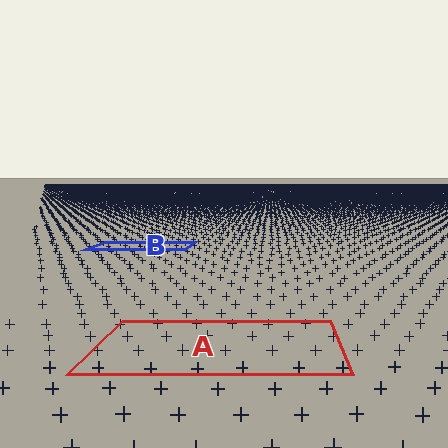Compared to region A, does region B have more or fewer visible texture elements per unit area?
Region B has more texture elements per unit area — they are packed more densely because it is farther away.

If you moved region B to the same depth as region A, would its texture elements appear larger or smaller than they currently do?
They would appear larger. At a closer depth, the same texture elements are projected at a bigger on-screen size.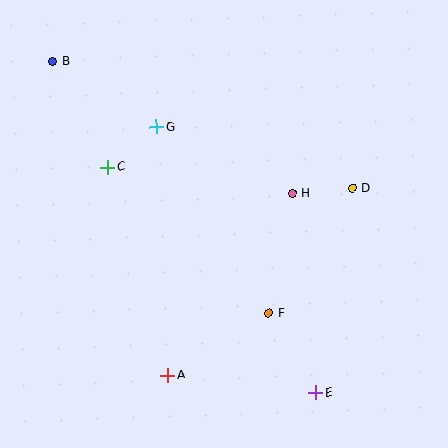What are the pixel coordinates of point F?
Point F is at (269, 313).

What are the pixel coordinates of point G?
Point G is at (157, 127).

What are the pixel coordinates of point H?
Point H is at (292, 193).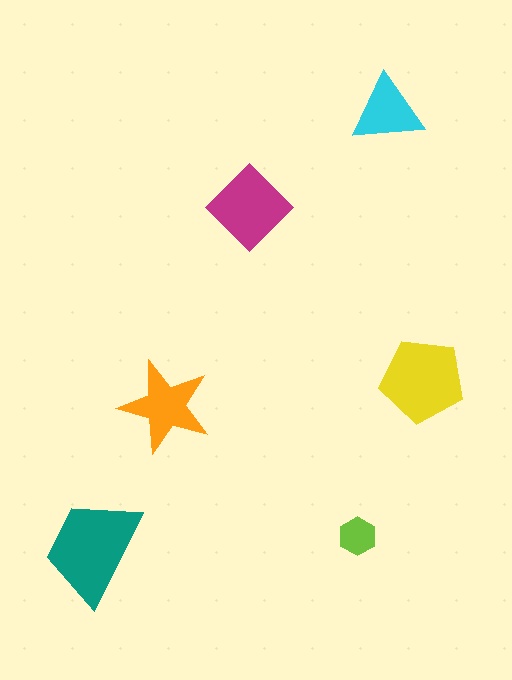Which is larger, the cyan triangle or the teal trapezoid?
The teal trapezoid.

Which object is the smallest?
The lime hexagon.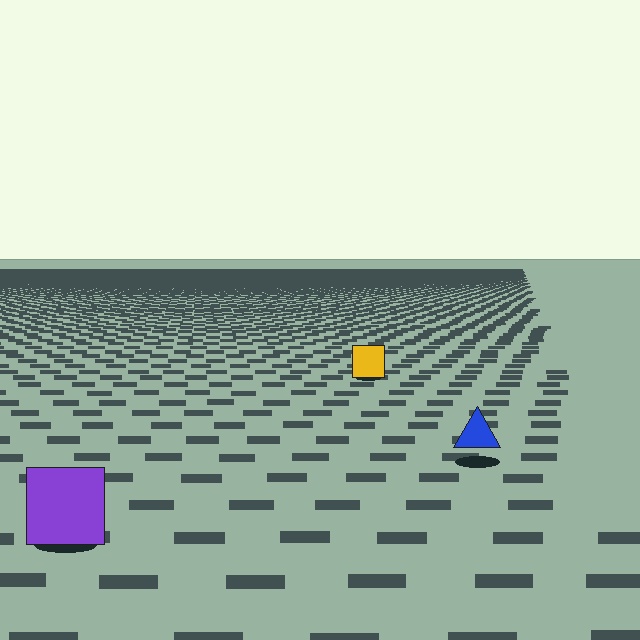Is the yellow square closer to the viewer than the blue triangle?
No. The blue triangle is closer — you can tell from the texture gradient: the ground texture is coarser near it.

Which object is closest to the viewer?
The purple square is closest. The texture marks near it are larger and more spread out.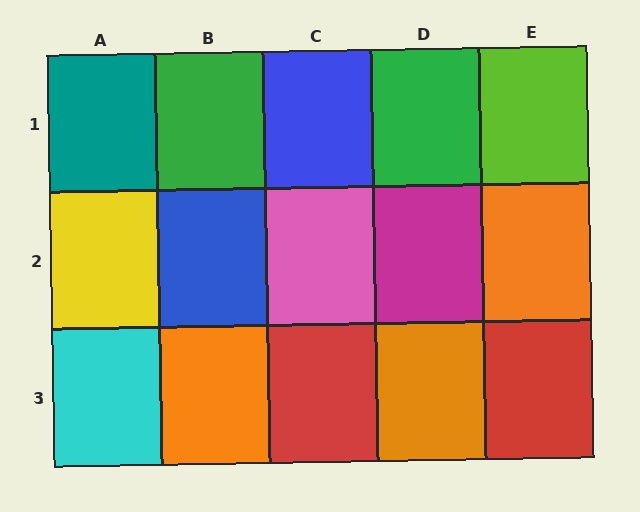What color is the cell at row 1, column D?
Green.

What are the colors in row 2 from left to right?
Yellow, blue, pink, magenta, orange.